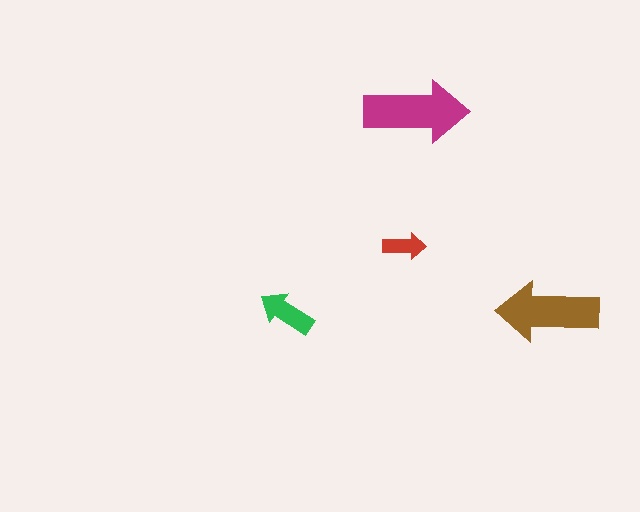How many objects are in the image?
There are 4 objects in the image.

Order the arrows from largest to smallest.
the magenta one, the brown one, the green one, the red one.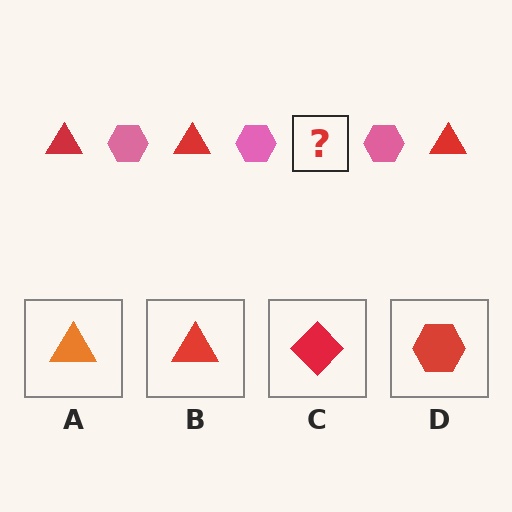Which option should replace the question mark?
Option B.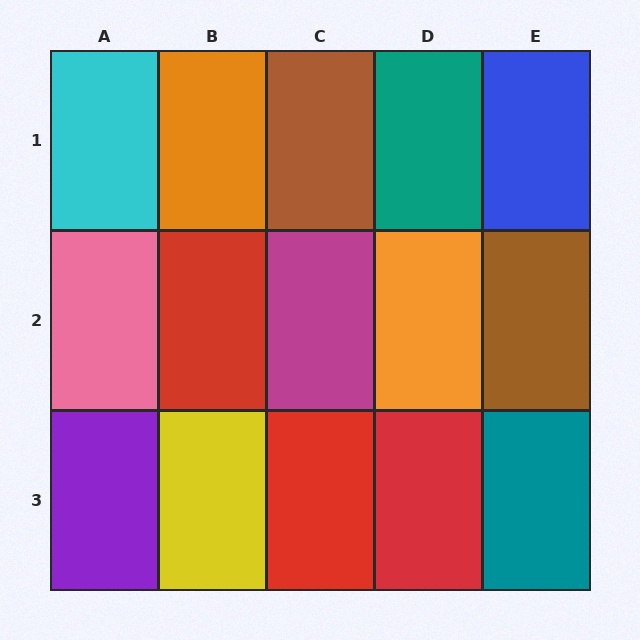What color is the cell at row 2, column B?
Red.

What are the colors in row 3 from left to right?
Purple, yellow, red, red, teal.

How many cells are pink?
1 cell is pink.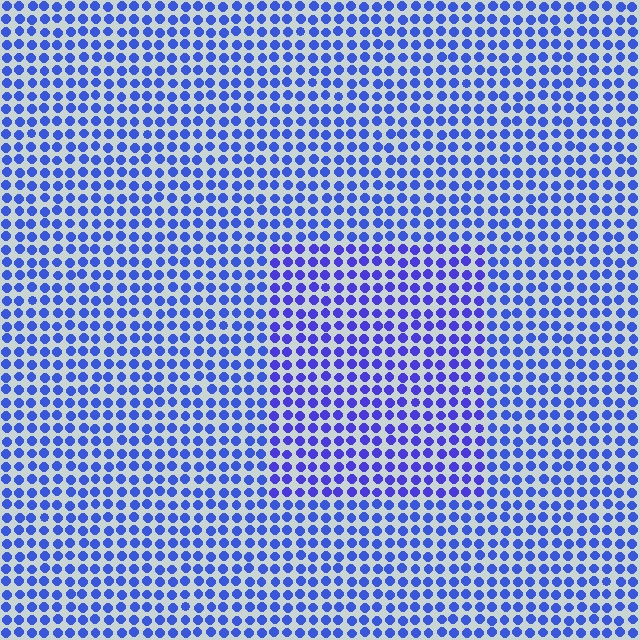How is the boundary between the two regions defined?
The boundary is defined purely by a slight shift in hue (about 18 degrees). Spacing, size, and orientation are identical on both sides.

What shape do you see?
I see a rectangle.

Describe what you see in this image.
The image is filled with small blue elements in a uniform arrangement. A rectangle-shaped region is visible where the elements are tinted to a slightly different hue, forming a subtle color boundary.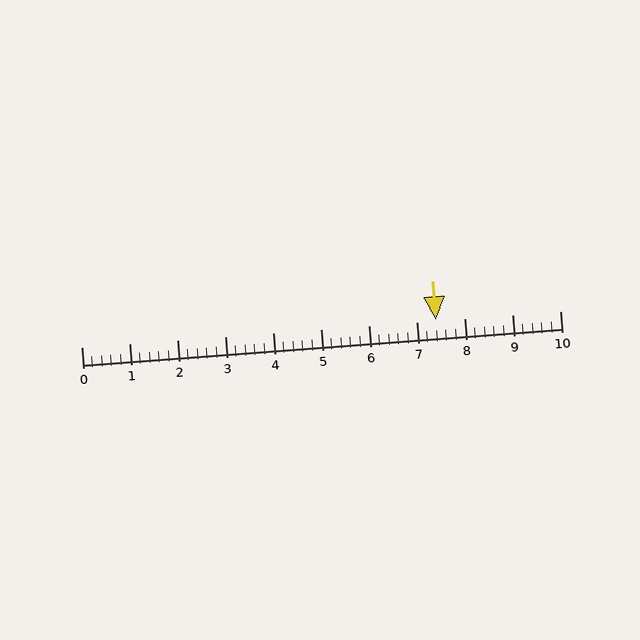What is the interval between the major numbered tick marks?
The major tick marks are spaced 1 units apart.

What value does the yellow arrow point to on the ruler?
The yellow arrow points to approximately 7.4.